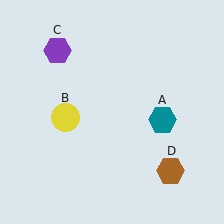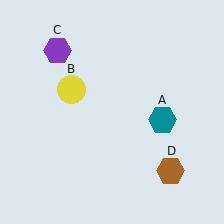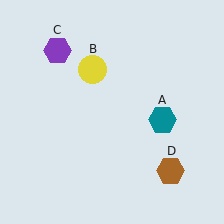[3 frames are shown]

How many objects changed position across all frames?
1 object changed position: yellow circle (object B).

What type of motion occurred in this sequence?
The yellow circle (object B) rotated clockwise around the center of the scene.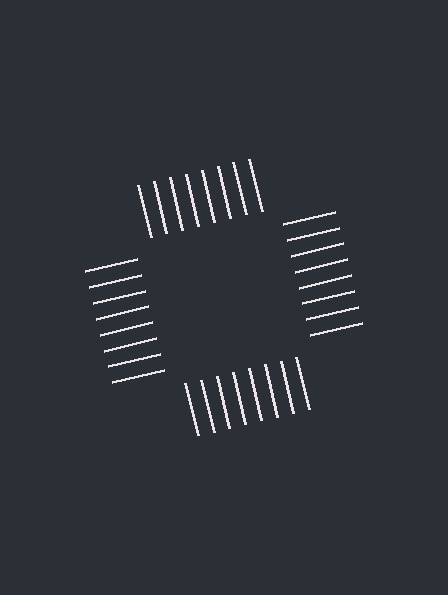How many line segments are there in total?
32 — 8 along each of the 4 edges.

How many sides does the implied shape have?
4 sides — the line-ends trace a square.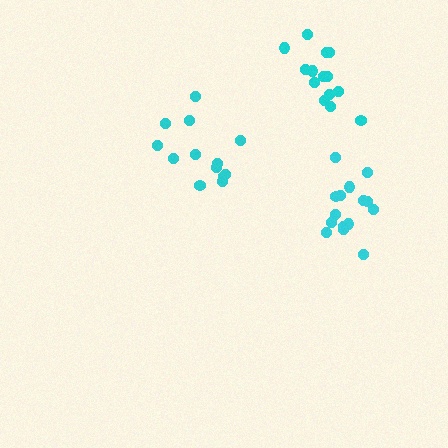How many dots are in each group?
Group 1: 15 dots, Group 2: 13 dots, Group 3: 14 dots (42 total).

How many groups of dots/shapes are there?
There are 3 groups.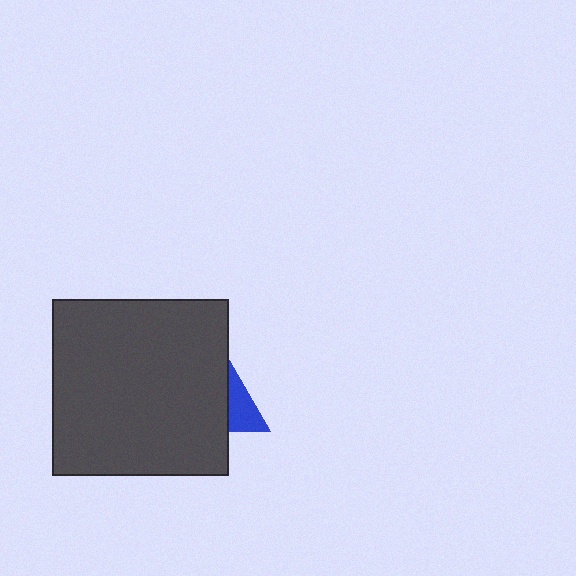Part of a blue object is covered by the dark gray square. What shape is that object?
It is a triangle.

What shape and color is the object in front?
The object in front is a dark gray square.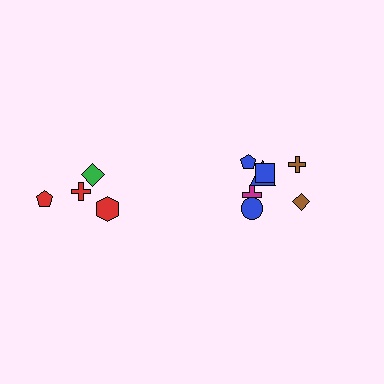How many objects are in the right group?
There are 7 objects.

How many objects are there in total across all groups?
There are 11 objects.